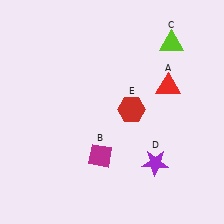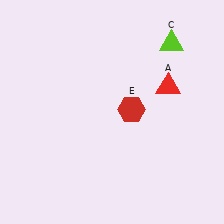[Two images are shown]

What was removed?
The magenta diamond (B), the purple star (D) were removed in Image 2.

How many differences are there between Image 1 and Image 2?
There are 2 differences between the two images.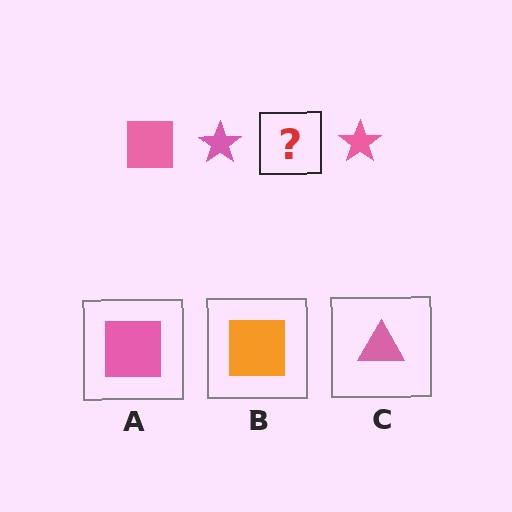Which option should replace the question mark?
Option A.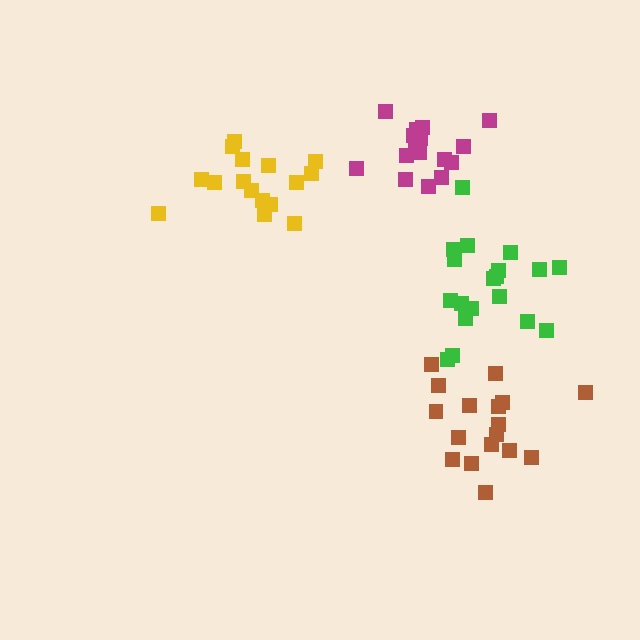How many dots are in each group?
Group 1: 16 dots, Group 2: 17 dots, Group 3: 19 dots, Group 4: 16 dots (68 total).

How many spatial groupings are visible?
There are 4 spatial groupings.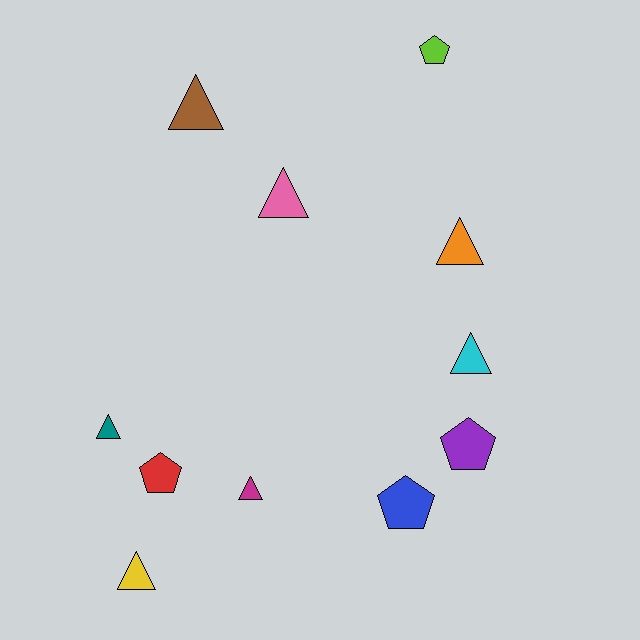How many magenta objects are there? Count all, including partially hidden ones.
There is 1 magenta object.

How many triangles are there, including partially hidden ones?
There are 7 triangles.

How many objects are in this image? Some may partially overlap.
There are 11 objects.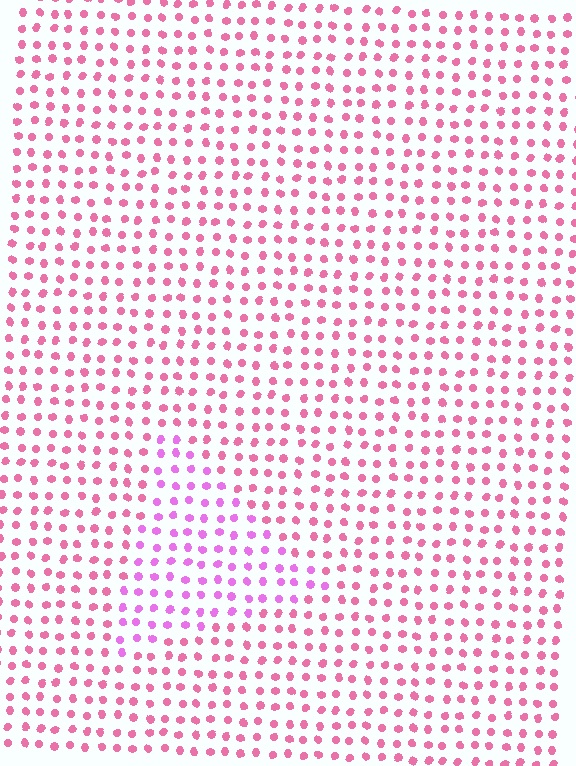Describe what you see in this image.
The image is filled with small pink elements in a uniform arrangement. A triangle-shaped region is visible where the elements are tinted to a slightly different hue, forming a subtle color boundary.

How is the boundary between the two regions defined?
The boundary is defined purely by a slight shift in hue (about 33 degrees). Spacing, size, and orientation are identical on both sides.